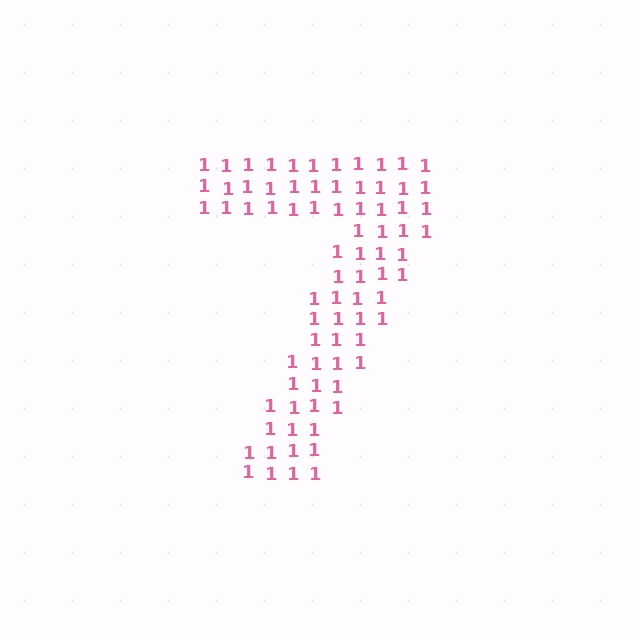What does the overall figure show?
The overall figure shows the digit 7.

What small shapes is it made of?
It is made of small digit 1's.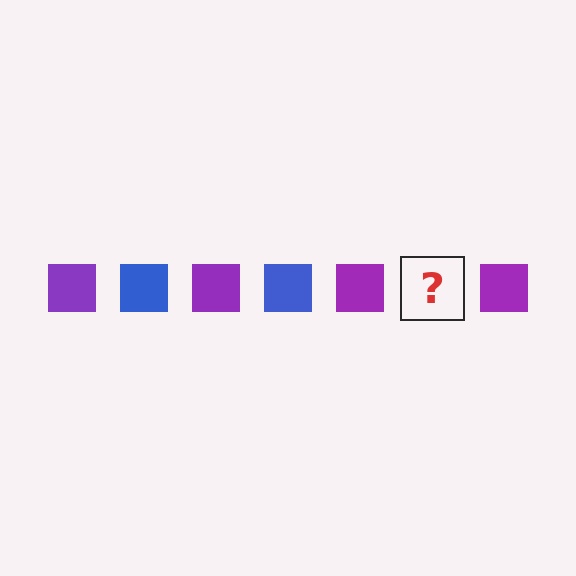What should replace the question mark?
The question mark should be replaced with a blue square.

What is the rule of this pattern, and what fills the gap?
The rule is that the pattern cycles through purple, blue squares. The gap should be filled with a blue square.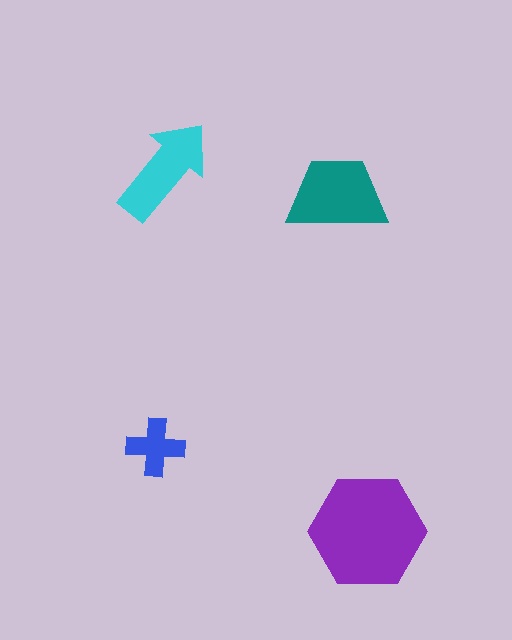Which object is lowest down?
The purple hexagon is bottommost.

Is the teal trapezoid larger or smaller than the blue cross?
Larger.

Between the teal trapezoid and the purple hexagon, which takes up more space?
The purple hexagon.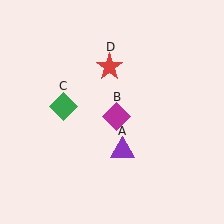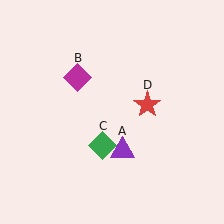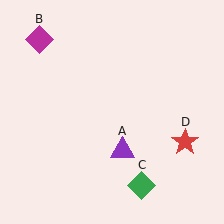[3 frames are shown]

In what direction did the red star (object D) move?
The red star (object D) moved down and to the right.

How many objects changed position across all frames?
3 objects changed position: magenta diamond (object B), green diamond (object C), red star (object D).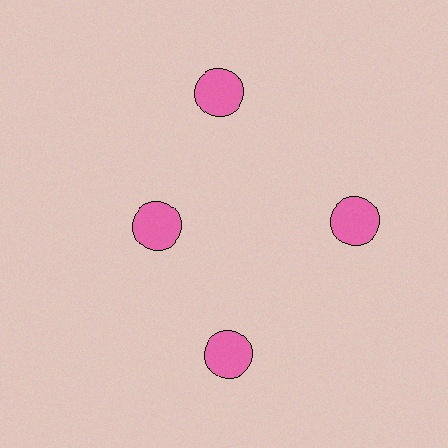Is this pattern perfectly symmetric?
No. The 4 pink circles are arranged in a ring, but one element near the 9 o'clock position is pulled inward toward the center, breaking the 4-fold rotational symmetry.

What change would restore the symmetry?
The symmetry would be restored by moving it outward, back onto the ring so that all 4 circles sit at equal angles and equal distance from the center.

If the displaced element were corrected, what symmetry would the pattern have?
It would have 4-fold rotational symmetry — the pattern would map onto itself every 90 degrees.